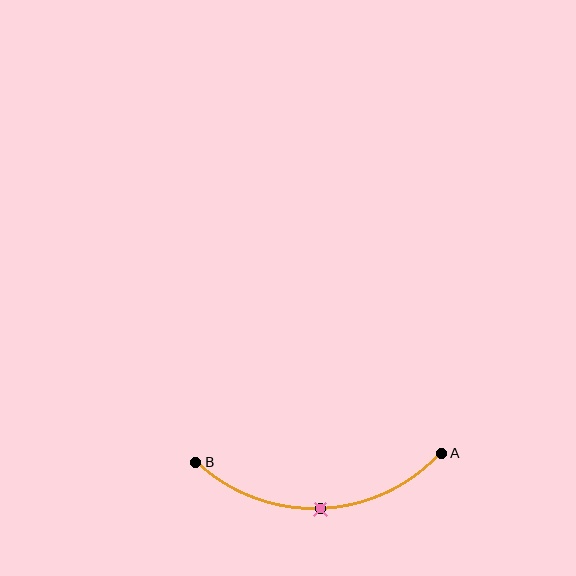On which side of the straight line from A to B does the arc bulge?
The arc bulges below the straight line connecting A and B.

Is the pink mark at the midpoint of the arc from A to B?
Yes. The pink mark lies on the arc at equal arc-length from both A and B — it is the arc midpoint.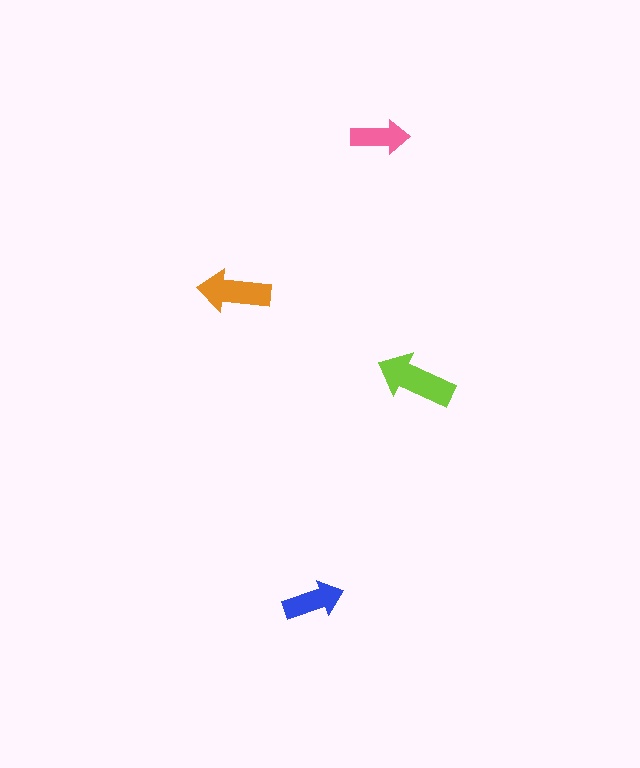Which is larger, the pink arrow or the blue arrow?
The blue one.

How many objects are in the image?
There are 4 objects in the image.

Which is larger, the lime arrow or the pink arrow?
The lime one.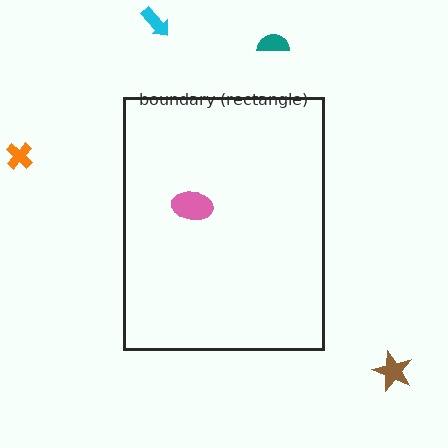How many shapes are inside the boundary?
1 inside, 4 outside.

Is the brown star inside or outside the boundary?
Outside.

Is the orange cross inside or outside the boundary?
Outside.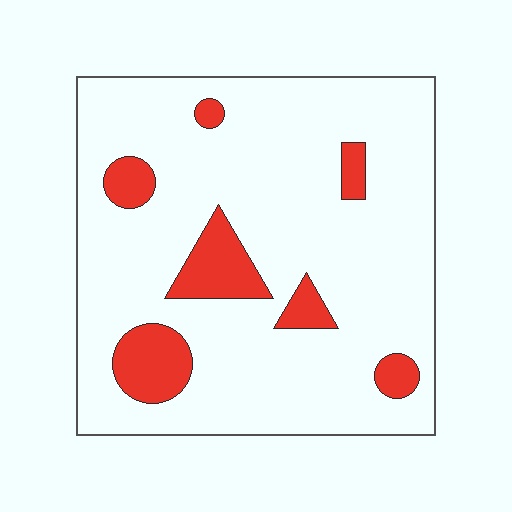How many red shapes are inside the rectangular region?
7.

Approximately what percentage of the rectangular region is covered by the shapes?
Approximately 15%.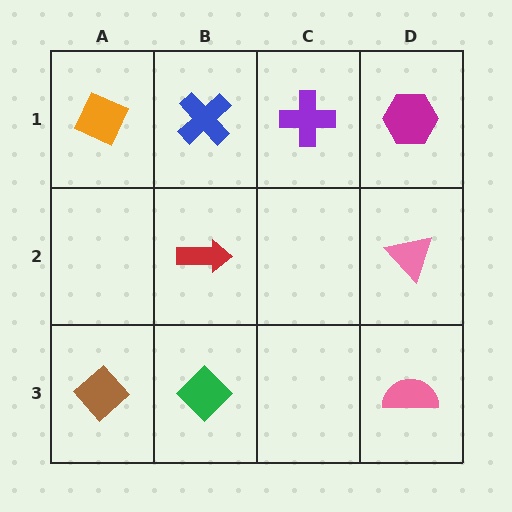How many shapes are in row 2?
2 shapes.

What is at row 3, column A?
A brown diamond.